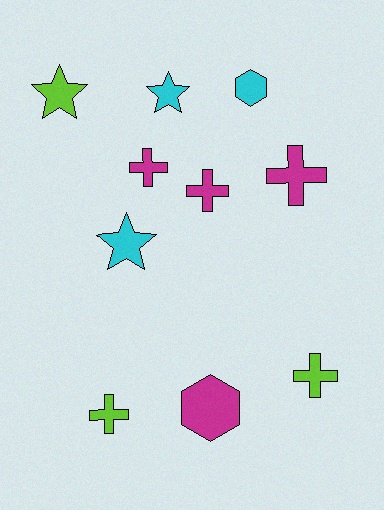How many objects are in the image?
There are 10 objects.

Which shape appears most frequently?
Cross, with 5 objects.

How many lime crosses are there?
There are 2 lime crosses.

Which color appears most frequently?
Magenta, with 4 objects.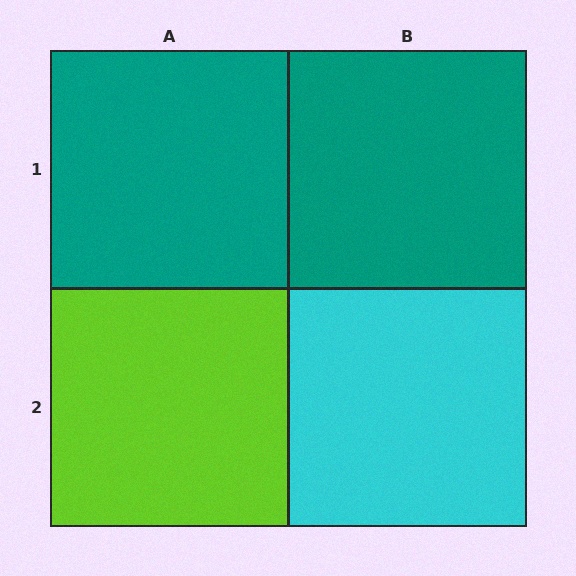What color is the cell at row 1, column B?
Teal.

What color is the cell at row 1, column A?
Teal.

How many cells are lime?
1 cell is lime.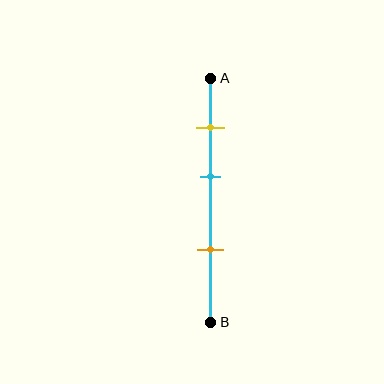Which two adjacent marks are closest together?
The yellow and cyan marks are the closest adjacent pair.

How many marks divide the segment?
There are 3 marks dividing the segment.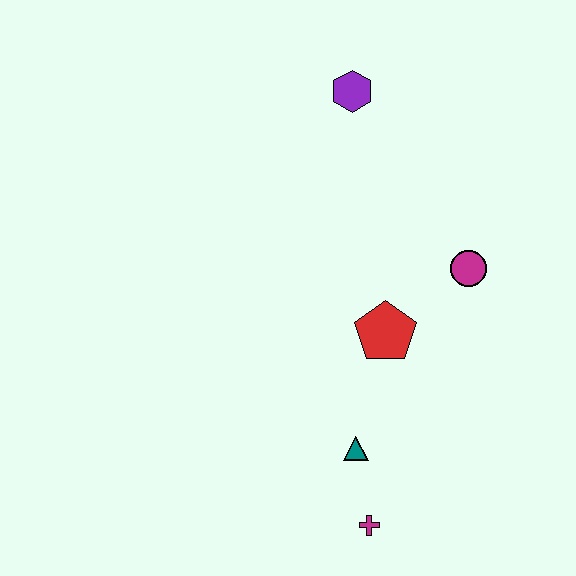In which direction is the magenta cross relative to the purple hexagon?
The magenta cross is below the purple hexagon.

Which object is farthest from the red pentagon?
The purple hexagon is farthest from the red pentagon.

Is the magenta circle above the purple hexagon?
No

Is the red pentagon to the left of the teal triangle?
No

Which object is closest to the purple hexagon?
The magenta circle is closest to the purple hexagon.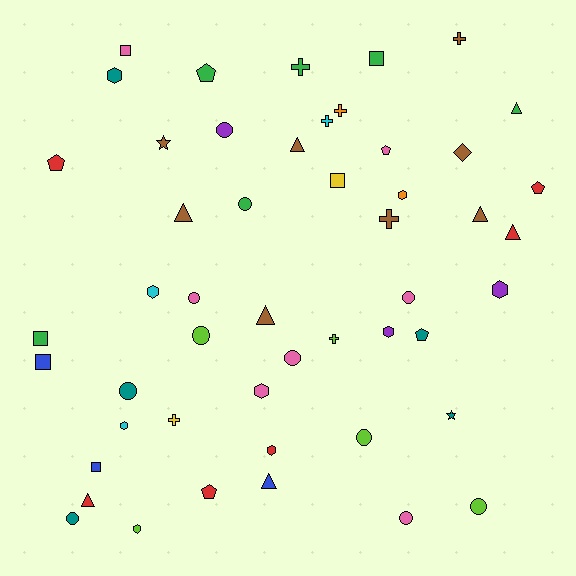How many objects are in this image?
There are 50 objects.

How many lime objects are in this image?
There are 5 lime objects.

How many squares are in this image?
There are 6 squares.